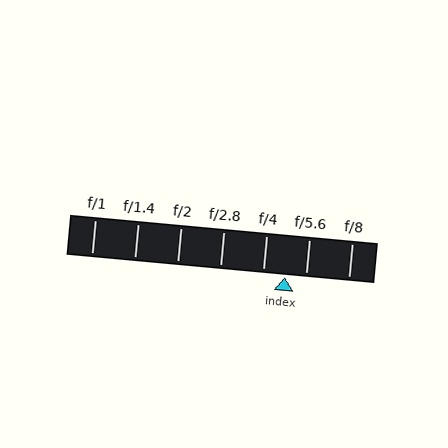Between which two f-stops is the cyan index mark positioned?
The index mark is between f/4 and f/5.6.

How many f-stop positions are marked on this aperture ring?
There are 7 f-stop positions marked.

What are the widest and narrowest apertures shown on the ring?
The widest aperture shown is f/1 and the narrowest is f/8.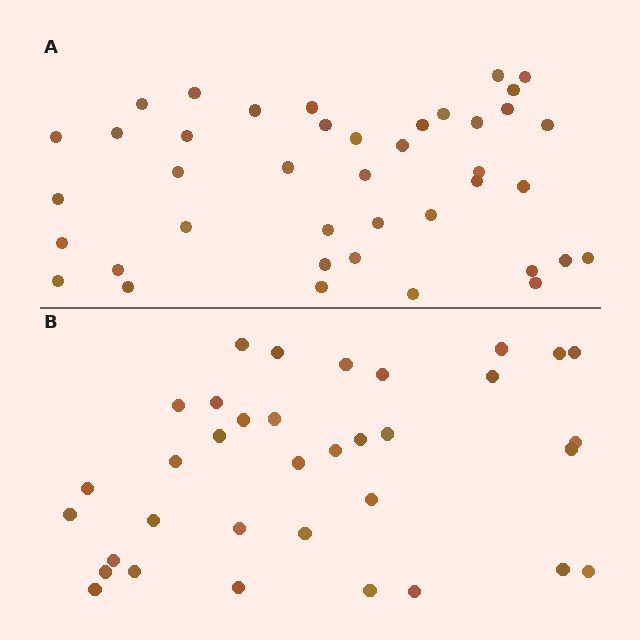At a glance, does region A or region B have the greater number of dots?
Region A (the top region) has more dots.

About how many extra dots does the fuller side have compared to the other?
Region A has about 6 more dots than region B.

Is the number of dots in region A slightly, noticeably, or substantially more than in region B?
Region A has only slightly more — the two regions are fairly close. The ratio is roughly 1.2 to 1.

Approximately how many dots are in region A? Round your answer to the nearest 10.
About 40 dots. (The exact count is 41, which rounds to 40.)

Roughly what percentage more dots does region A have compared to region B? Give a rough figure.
About 15% more.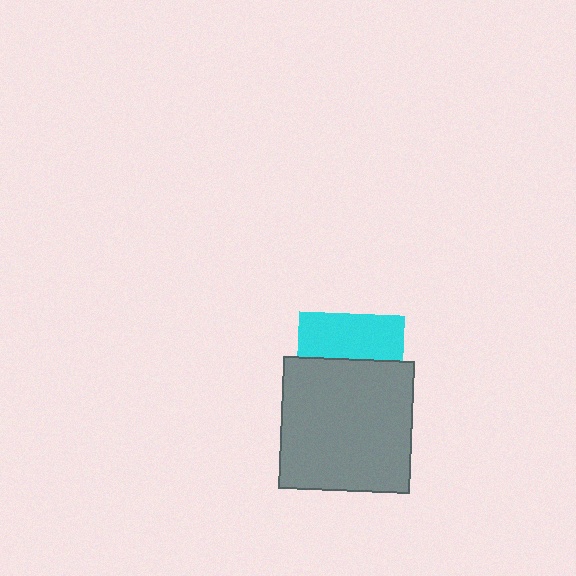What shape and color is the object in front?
The object in front is a gray square.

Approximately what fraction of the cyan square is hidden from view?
Roughly 58% of the cyan square is hidden behind the gray square.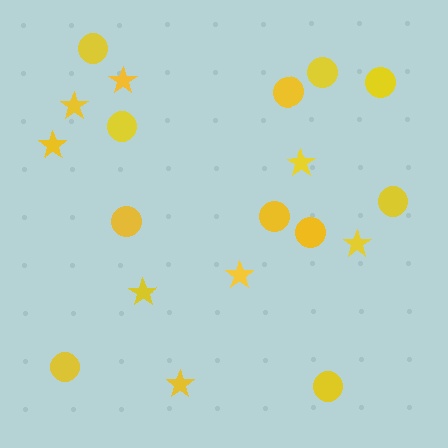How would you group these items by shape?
There are 2 groups: one group of circles (11) and one group of stars (8).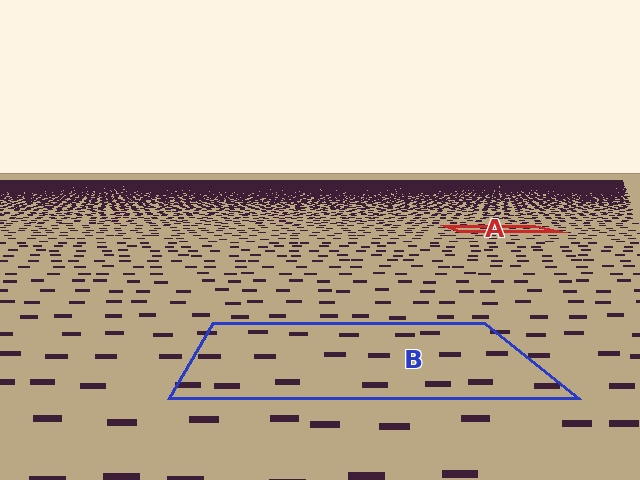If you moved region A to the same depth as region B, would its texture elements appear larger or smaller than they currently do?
They would appear larger. At a closer depth, the same texture elements are projected at a bigger on-screen size.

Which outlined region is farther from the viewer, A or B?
Region A is farther from the viewer — the texture elements inside it appear smaller and more densely packed.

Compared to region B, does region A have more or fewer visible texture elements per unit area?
Region A has more texture elements per unit area — they are packed more densely because it is farther away.